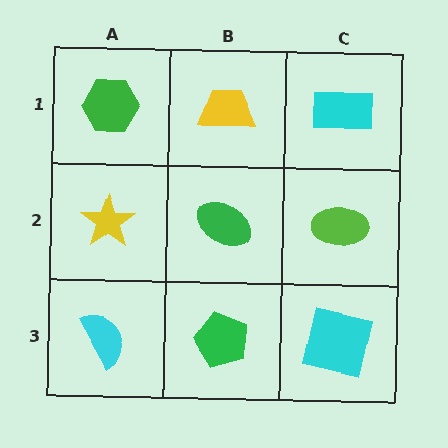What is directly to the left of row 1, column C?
A yellow trapezoid.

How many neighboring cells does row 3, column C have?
2.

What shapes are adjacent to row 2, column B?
A yellow trapezoid (row 1, column B), a green pentagon (row 3, column B), a yellow star (row 2, column A), a lime ellipse (row 2, column C).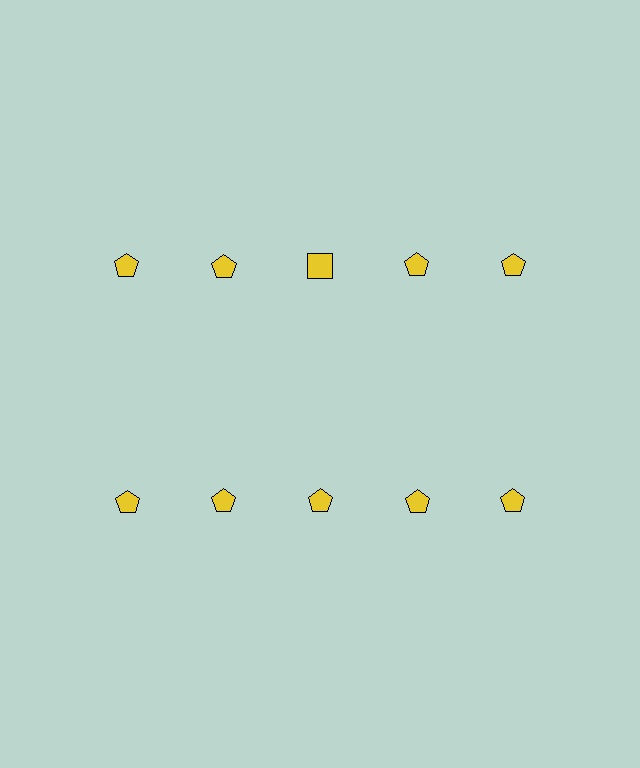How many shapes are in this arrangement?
There are 10 shapes arranged in a grid pattern.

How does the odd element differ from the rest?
It has a different shape: square instead of pentagon.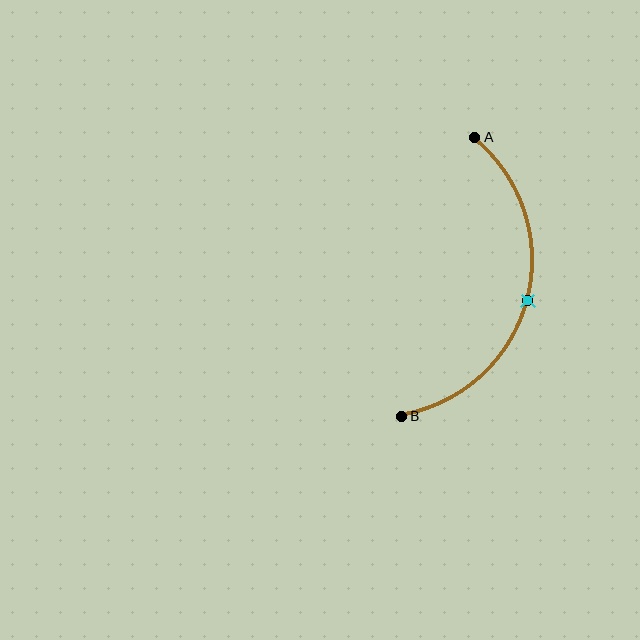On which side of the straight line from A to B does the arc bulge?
The arc bulges to the right of the straight line connecting A and B.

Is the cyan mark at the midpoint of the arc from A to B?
Yes. The cyan mark lies on the arc at equal arc-length from both A and B — it is the arc midpoint.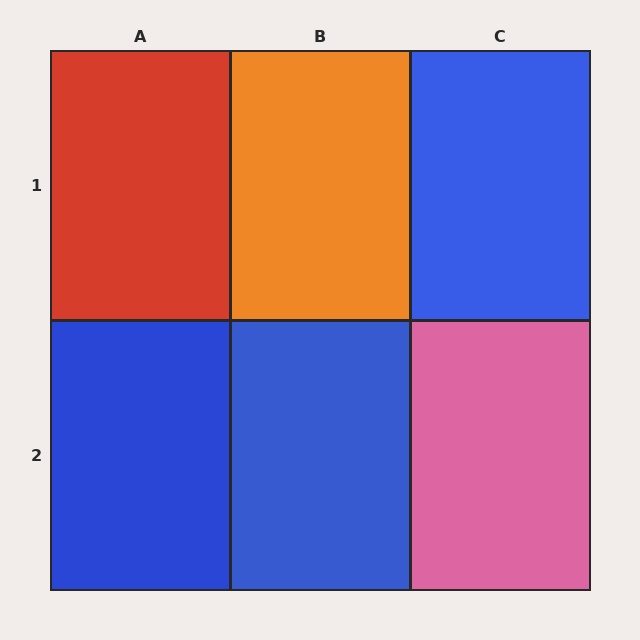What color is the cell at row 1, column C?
Blue.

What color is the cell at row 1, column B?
Orange.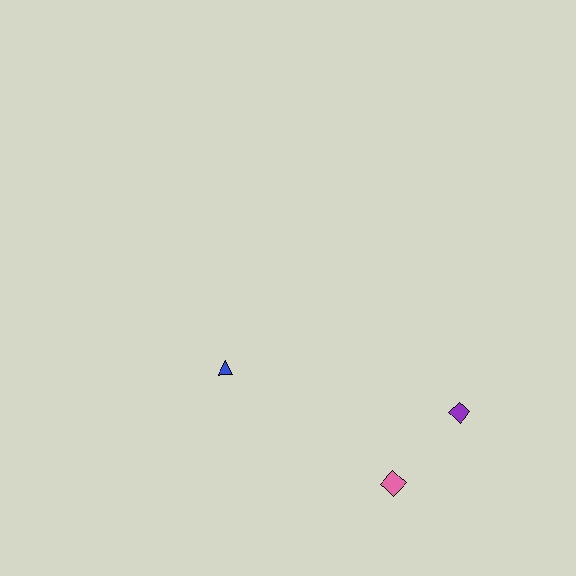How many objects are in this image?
There are 3 objects.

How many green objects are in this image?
There are no green objects.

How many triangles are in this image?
There is 1 triangle.